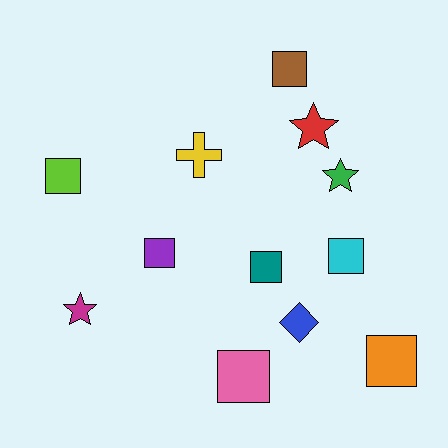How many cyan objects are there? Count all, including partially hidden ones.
There is 1 cyan object.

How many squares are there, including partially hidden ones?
There are 7 squares.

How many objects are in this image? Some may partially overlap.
There are 12 objects.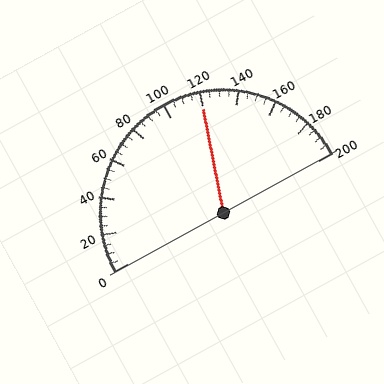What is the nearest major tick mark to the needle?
The nearest major tick mark is 120.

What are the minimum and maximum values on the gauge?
The gauge ranges from 0 to 200.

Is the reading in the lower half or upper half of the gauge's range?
The reading is in the upper half of the range (0 to 200).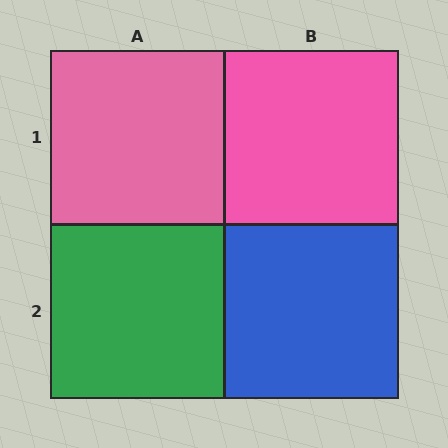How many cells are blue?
1 cell is blue.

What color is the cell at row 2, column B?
Blue.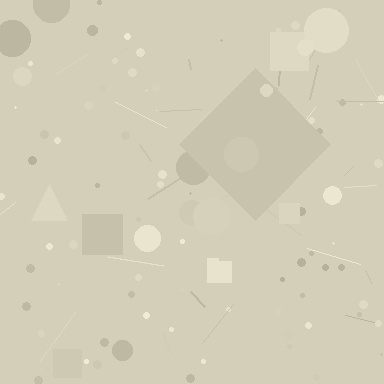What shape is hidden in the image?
A diamond is hidden in the image.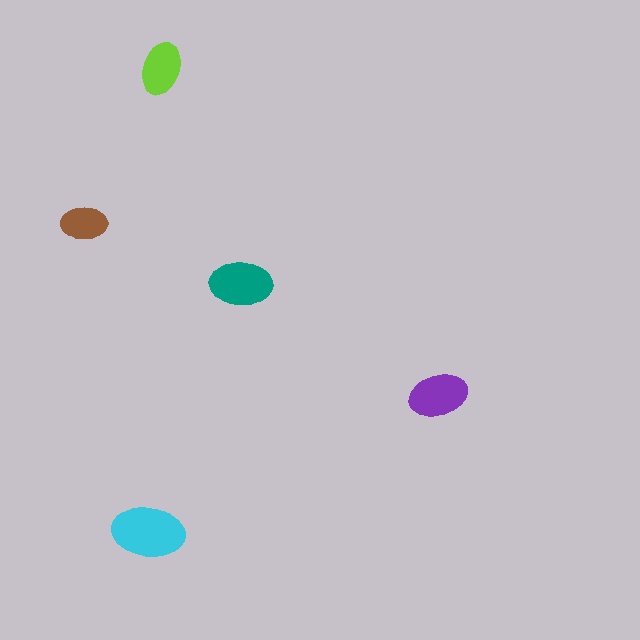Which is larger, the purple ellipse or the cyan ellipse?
The cyan one.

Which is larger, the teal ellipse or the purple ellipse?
The teal one.